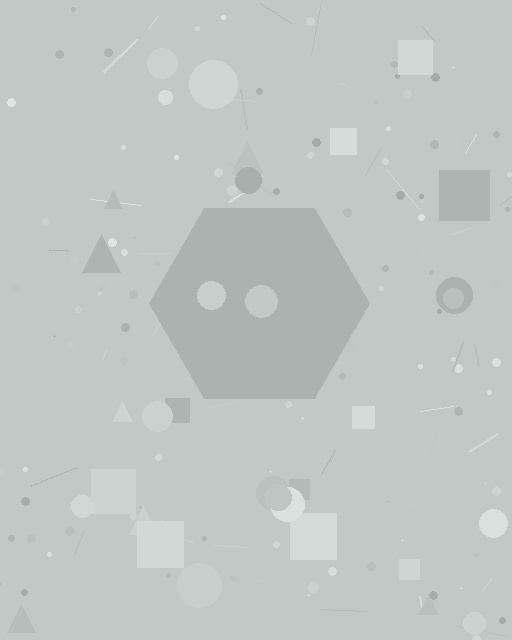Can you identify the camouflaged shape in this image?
The camouflaged shape is a hexagon.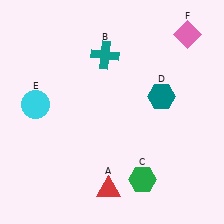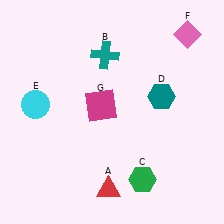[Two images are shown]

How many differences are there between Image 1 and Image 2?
There is 1 difference between the two images.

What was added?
A magenta square (G) was added in Image 2.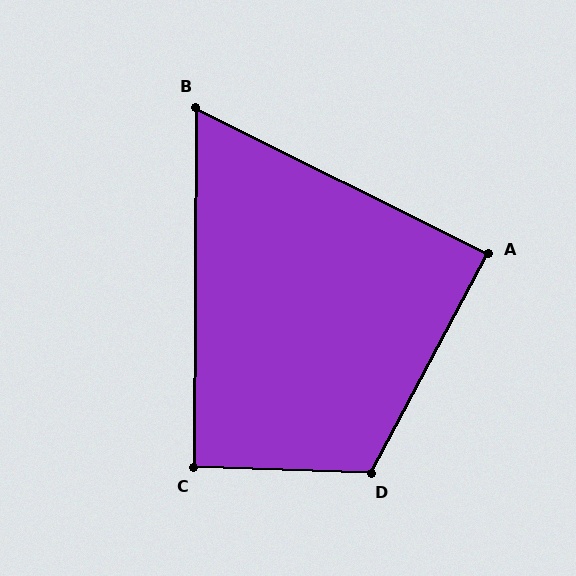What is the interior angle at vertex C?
Approximately 91 degrees (approximately right).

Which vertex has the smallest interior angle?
B, at approximately 64 degrees.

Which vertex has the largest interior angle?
D, at approximately 116 degrees.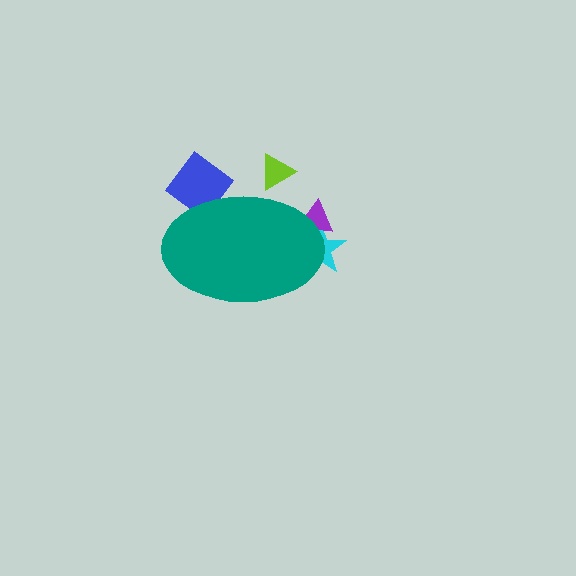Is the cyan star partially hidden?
Yes, the cyan star is partially hidden behind the teal ellipse.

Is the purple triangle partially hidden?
Yes, the purple triangle is partially hidden behind the teal ellipse.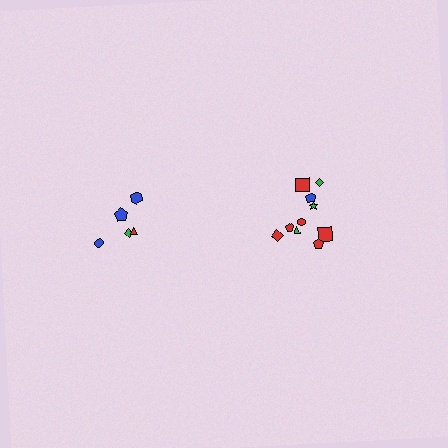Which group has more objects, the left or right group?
The right group.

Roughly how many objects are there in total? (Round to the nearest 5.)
Roughly 15 objects in total.